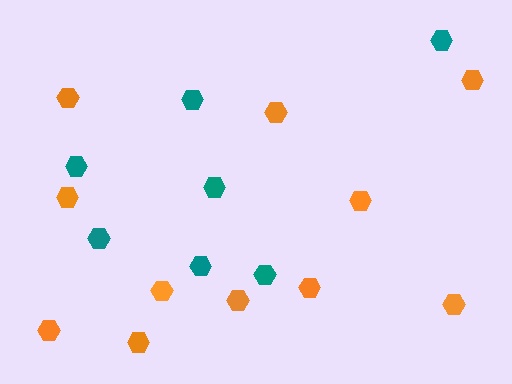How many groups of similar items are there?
There are 2 groups: one group of teal hexagons (7) and one group of orange hexagons (11).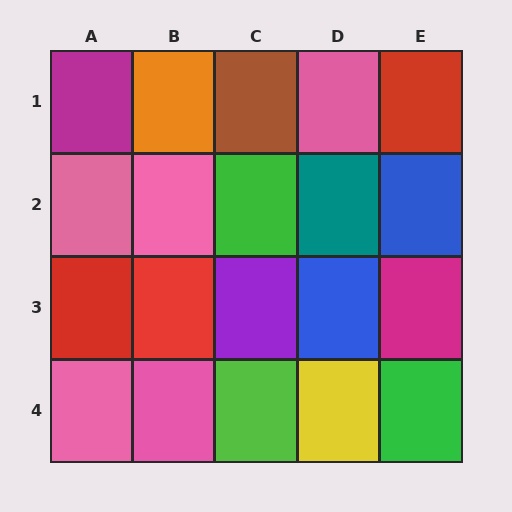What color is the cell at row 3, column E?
Magenta.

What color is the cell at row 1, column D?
Pink.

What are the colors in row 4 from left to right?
Pink, pink, lime, yellow, green.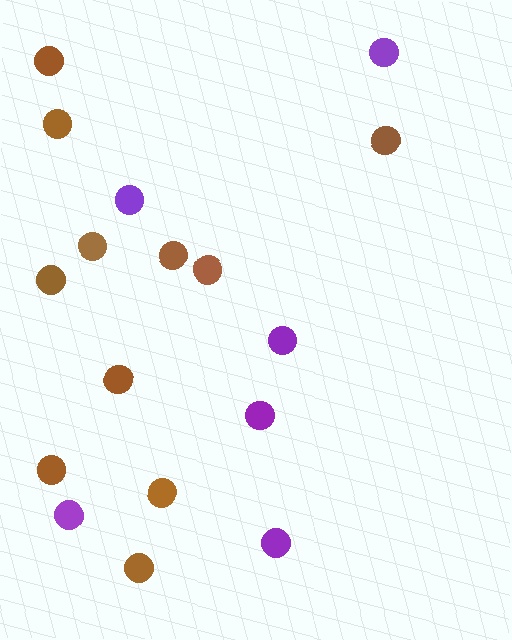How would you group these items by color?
There are 2 groups: one group of purple circles (6) and one group of brown circles (11).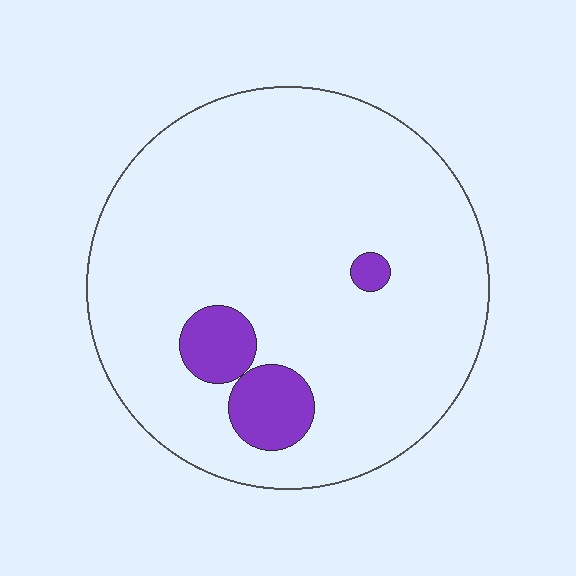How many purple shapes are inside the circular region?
3.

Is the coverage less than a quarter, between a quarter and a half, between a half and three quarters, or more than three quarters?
Less than a quarter.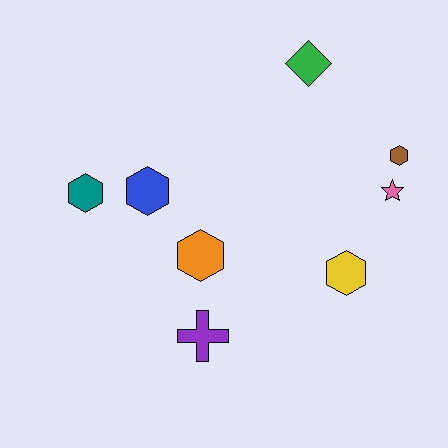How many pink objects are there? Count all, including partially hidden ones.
There is 1 pink object.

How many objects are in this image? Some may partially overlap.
There are 8 objects.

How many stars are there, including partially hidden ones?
There is 1 star.